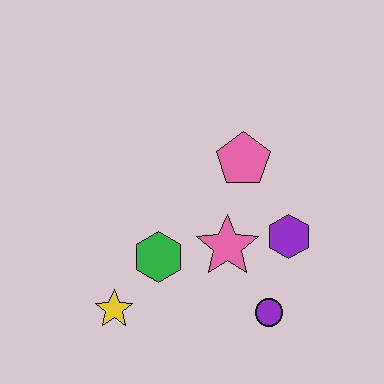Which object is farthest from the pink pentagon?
The yellow star is farthest from the pink pentagon.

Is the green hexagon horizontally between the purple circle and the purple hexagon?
No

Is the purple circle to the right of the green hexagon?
Yes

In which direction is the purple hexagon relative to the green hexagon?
The purple hexagon is to the right of the green hexagon.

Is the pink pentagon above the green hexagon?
Yes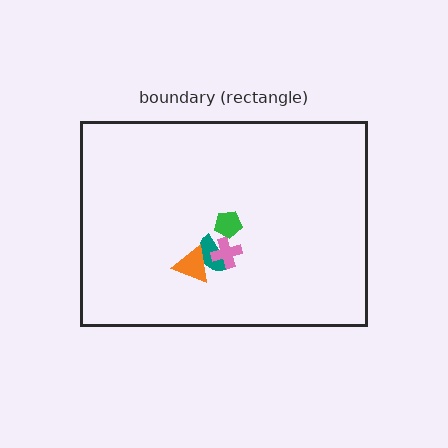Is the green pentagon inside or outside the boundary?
Inside.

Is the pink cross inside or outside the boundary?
Inside.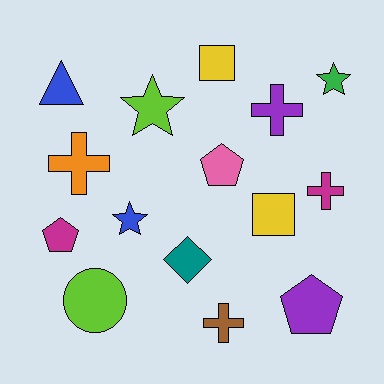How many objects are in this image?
There are 15 objects.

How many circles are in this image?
There is 1 circle.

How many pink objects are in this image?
There is 1 pink object.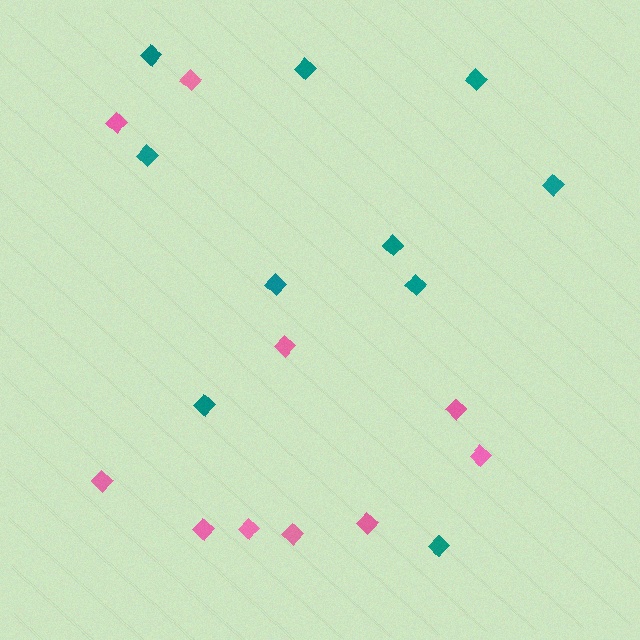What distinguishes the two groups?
There are 2 groups: one group of pink diamonds (10) and one group of teal diamonds (10).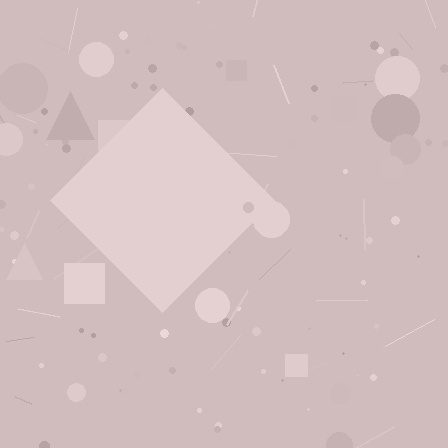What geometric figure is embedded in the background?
A diamond is embedded in the background.